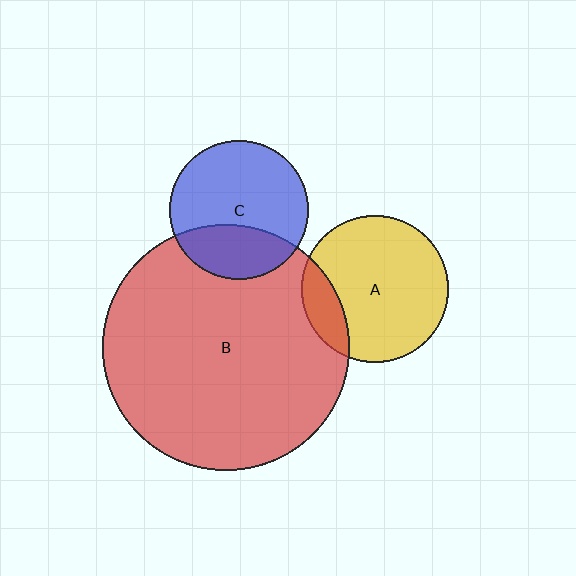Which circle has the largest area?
Circle B (red).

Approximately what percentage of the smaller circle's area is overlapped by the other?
Approximately 15%.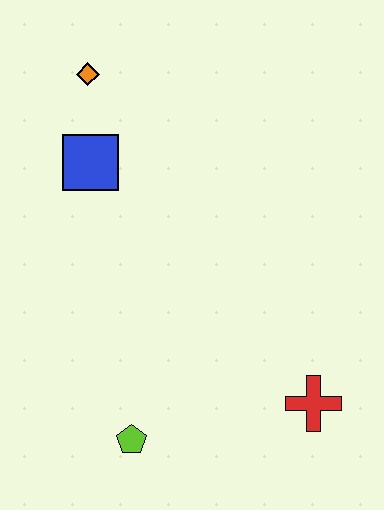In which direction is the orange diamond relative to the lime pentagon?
The orange diamond is above the lime pentagon.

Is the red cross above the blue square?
No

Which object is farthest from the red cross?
The orange diamond is farthest from the red cross.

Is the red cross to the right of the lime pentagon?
Yes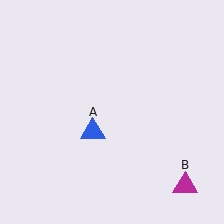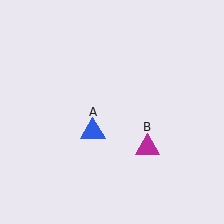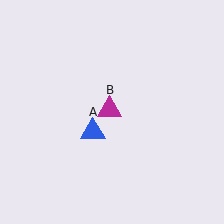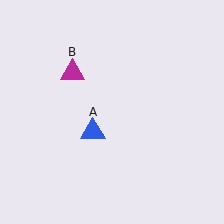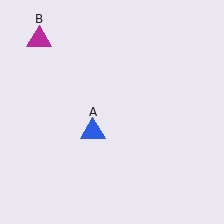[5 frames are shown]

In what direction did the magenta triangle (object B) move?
The magenta triangle (object B) moved up and to the left.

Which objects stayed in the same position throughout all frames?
Blue triangle (object A) remained stationary.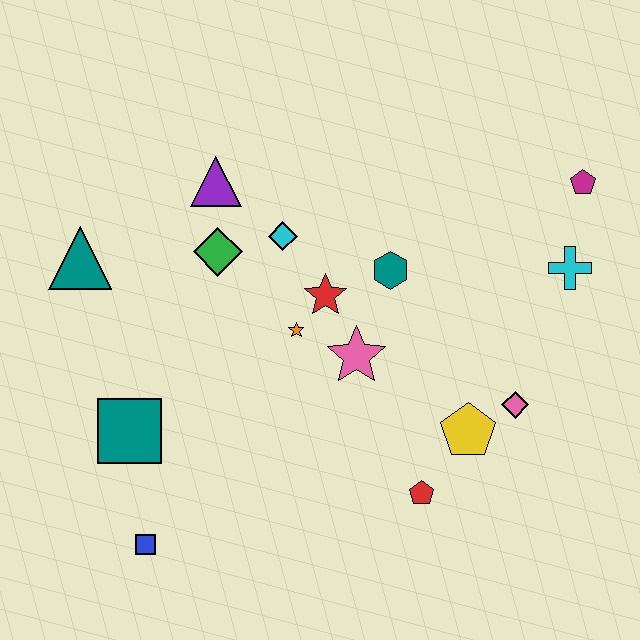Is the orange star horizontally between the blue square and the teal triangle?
No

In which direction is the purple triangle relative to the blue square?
The purple triangle is above the blue square.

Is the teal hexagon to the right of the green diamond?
Yes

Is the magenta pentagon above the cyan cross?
Yes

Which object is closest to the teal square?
The blue square is closest to the teal square.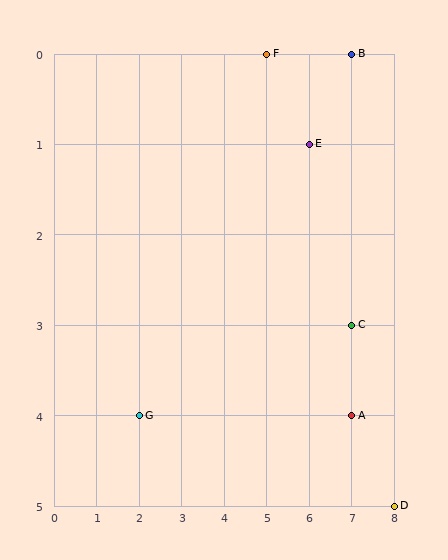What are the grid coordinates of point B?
Point B is at grid coordinates (7, 0).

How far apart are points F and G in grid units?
Points F and G are 3 columns and 4 rows apart (about 5.0 grid units diagonally).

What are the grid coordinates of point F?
Point F is at grid coordinates (5, 0).